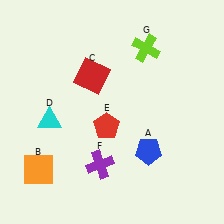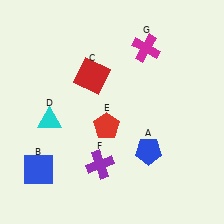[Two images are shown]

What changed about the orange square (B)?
In Image 1, B is orange. In Image 2, it changed to blue.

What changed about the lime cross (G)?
In Image 1, G is lime. In Image 2, it changed to magenta.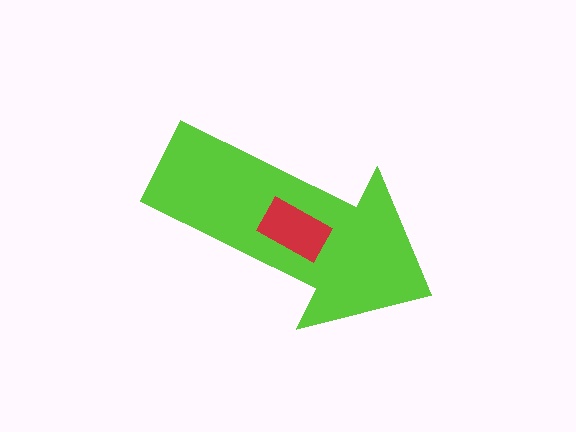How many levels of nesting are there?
2.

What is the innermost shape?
The red rectangle.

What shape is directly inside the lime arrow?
The red rectangle.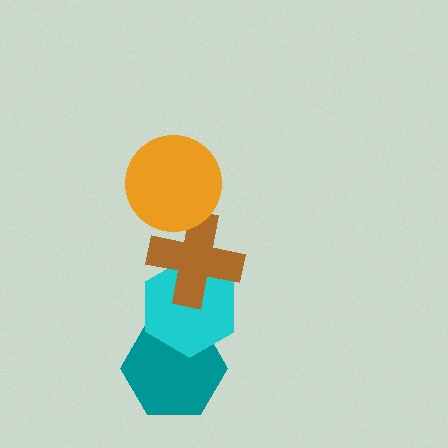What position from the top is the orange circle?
The orange circle is 1st from the top.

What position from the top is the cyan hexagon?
The cyan hexagon is 3rd from the top.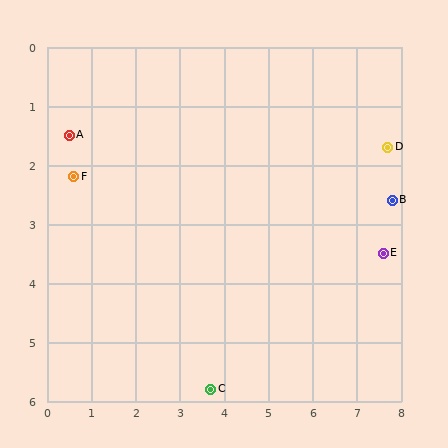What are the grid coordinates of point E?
Point E is at approximately (7.6, 3.5).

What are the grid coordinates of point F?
Point F is at approximately (0.6, 2.2).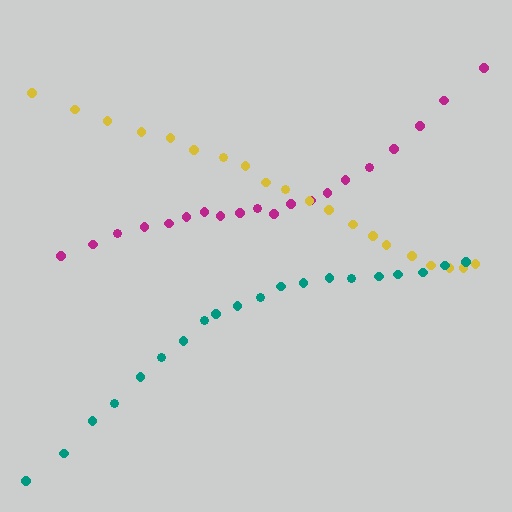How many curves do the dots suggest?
There are 3 distinct paths.